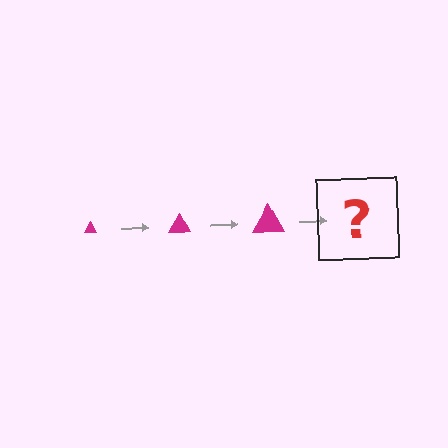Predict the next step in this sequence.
The next step is a magenta triangle, larger than the previous one.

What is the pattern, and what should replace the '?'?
The pattern is that the triangle gets progressively larger each step. The '?' should be a magenta triangle, larger than the previous one.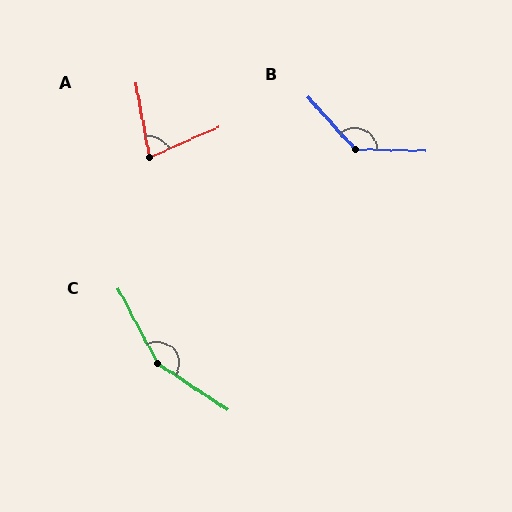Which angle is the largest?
C, at approximately 151 degrees.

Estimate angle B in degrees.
Approximately 134 degrees.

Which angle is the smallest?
A, at approximately 77 degrees.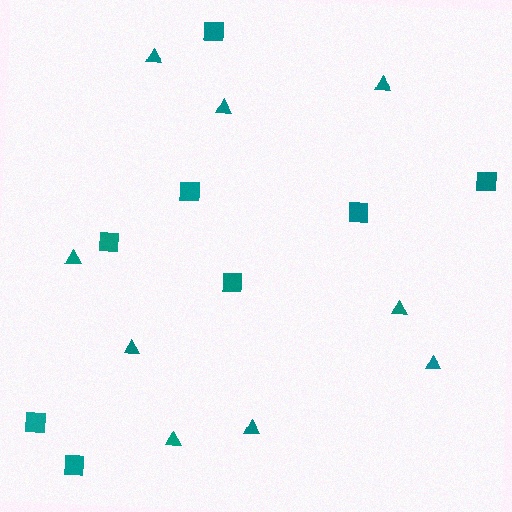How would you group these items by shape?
There are 2 groups: one group of triangles (9) and one group of squares (8).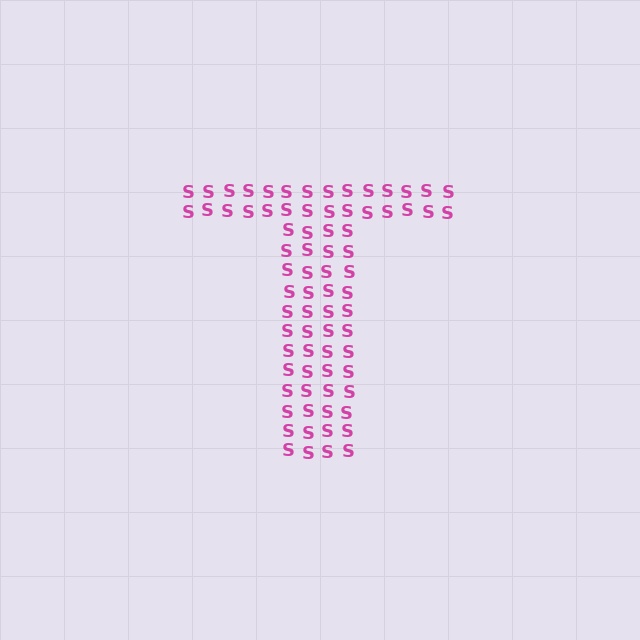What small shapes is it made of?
It is made of small letter S's.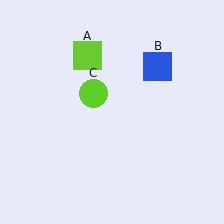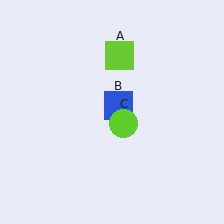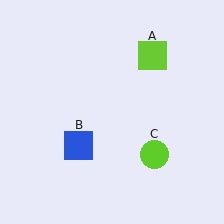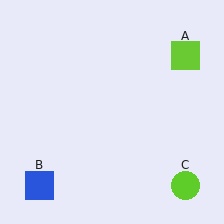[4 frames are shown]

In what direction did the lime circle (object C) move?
The lime circle (object C) moved down and to the right.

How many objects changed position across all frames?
3 objects changed position: lime square (object A), blue square (object B), lime circle (object C).